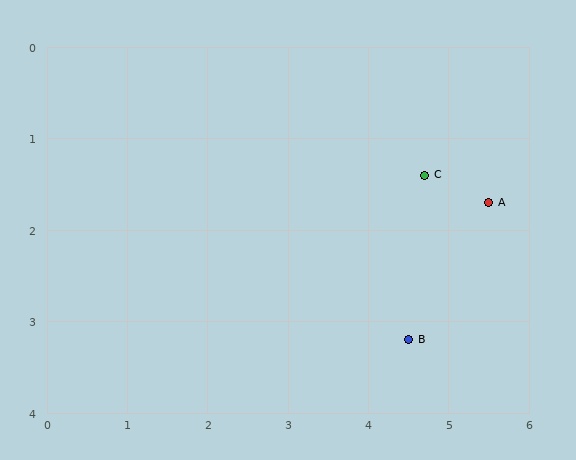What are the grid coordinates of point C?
Point C is at approximately (4.7, 1.4).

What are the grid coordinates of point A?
Point A is at approximately (5.5, 1.7).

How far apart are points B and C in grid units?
Points B and C are about 1.8 grid units apart.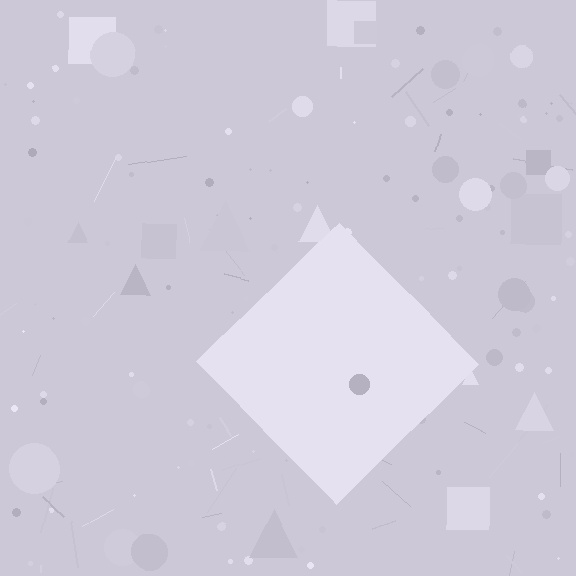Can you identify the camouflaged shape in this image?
The camouflaged shape is a diamond.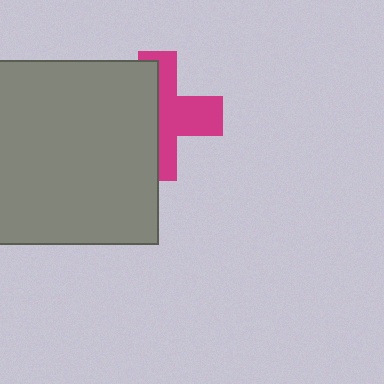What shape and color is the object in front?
The object in front is a gray square.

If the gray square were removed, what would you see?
You would see the complete magenta cross.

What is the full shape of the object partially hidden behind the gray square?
The partially hidden object is a magenta cross.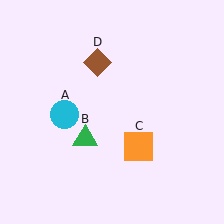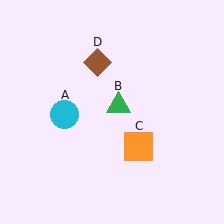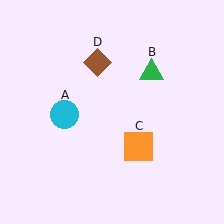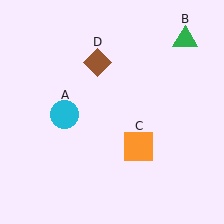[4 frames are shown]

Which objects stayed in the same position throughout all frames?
Cyan circle (object A) and orange square (object C) and brown diamond (object D) remained stationary.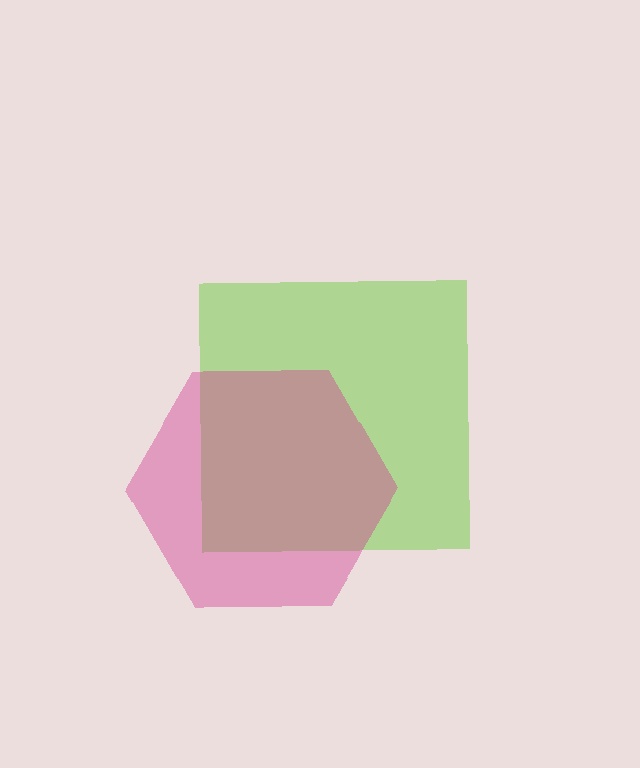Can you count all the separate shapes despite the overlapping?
Yes, there are 2 separate shapes.